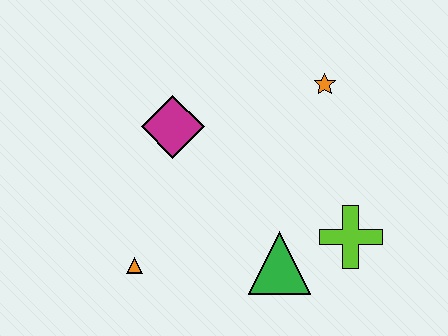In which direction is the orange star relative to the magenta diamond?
The orange star is to the right of the magenta diamond.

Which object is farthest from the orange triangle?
The orange star is farthest from the orange triangle.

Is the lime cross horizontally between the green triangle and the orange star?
No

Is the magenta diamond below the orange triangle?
No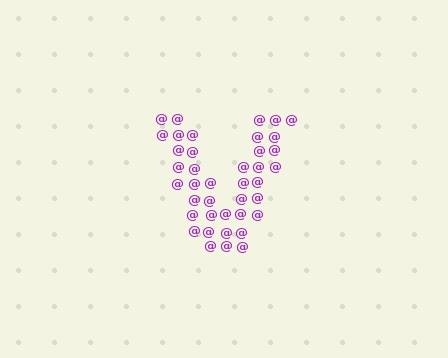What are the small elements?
The small elements are at signs.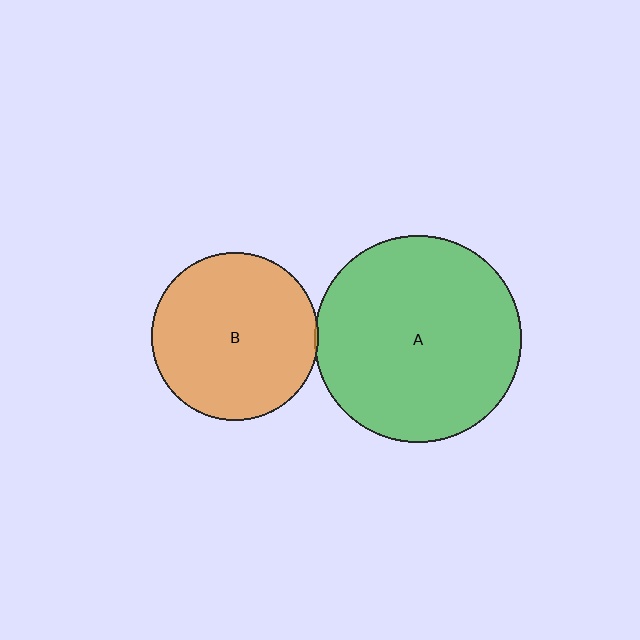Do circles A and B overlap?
Yes.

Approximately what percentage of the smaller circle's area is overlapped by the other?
Approximately 5%.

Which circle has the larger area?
Circle A (green).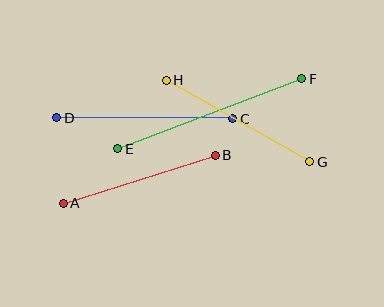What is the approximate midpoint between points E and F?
The midpoint is at approximately (210, 114) pixels.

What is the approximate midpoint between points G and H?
The midpoint is at approximately (238, 121) pixels.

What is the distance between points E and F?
The distance is approximately 197 pixels.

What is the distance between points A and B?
The distance is approximately 159 pixels.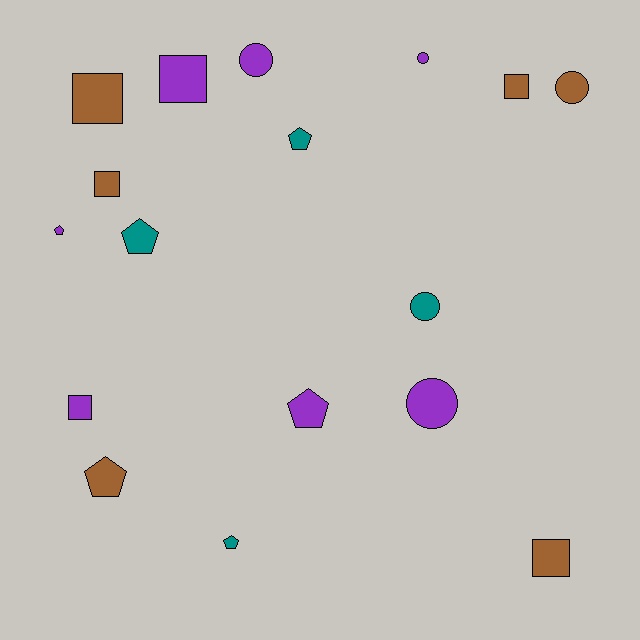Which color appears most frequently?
Purple, with 7 objects.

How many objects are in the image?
There are 17 objects.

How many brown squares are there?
There are 4 brown squares.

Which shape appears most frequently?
Square, with 6 objects.